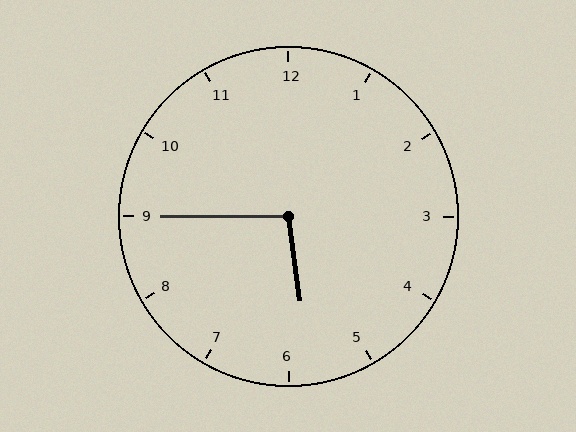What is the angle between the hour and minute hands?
Approximately 98 degrees.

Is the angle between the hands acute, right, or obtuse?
It is obtuse.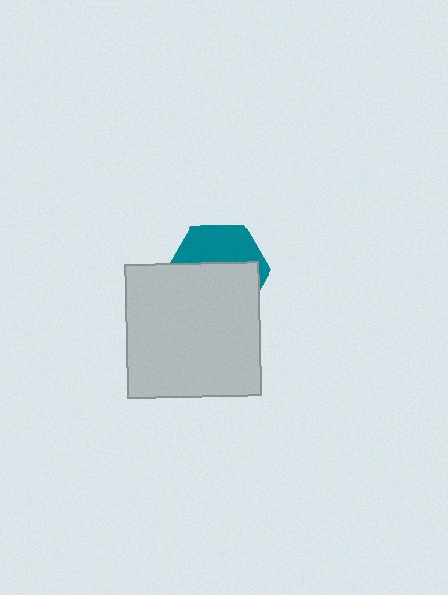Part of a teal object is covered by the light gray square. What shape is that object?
It is a hexagon.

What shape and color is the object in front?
The object in front is a light gray square.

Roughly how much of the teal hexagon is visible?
A small part of it is visible (roughly 40%).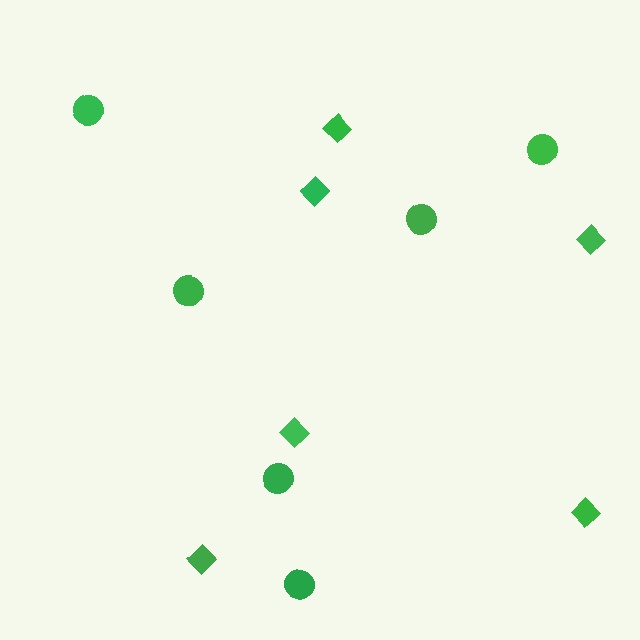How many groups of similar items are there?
There are 2 groups: one group of diamonds (6) and one group of circles (6).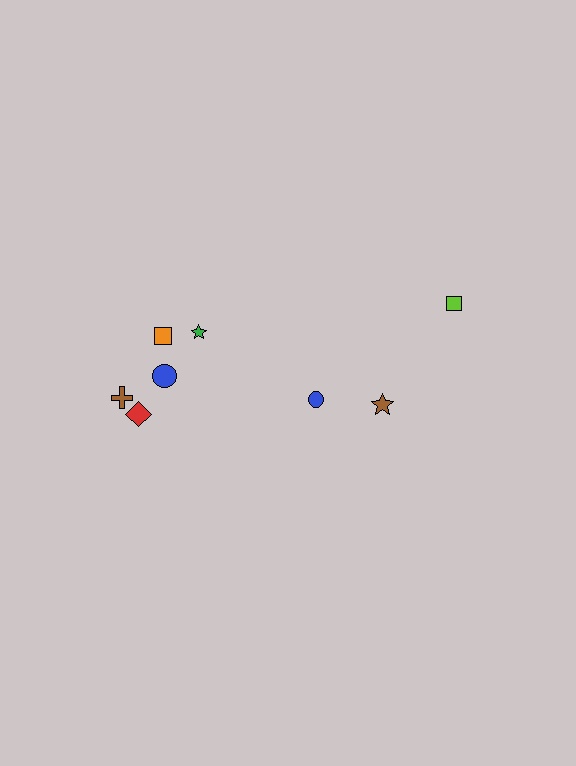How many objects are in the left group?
There are 5 objects.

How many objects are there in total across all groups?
There are 8 objects.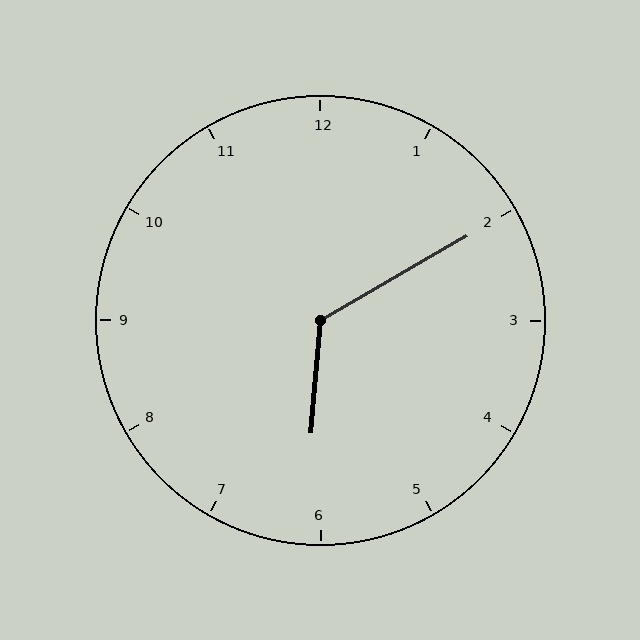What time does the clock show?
6:10.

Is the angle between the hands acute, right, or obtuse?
It is obtuse.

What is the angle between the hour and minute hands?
Approximately 125 degrees.